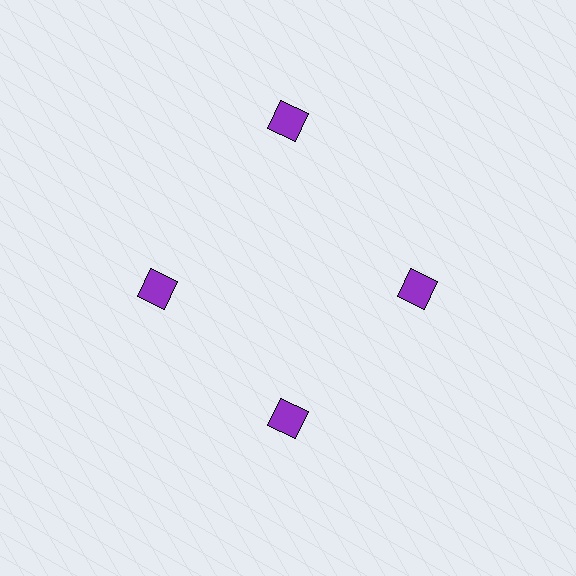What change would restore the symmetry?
The symmetry would be restored by moving it inward, back onto the ring so that all 4 squares sit at equal angles and equal distance from the center.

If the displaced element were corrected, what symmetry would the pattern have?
It would have 4-fold rotational symmetry — the pattern would map onto itself every 90 degrees.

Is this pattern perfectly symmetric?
No. The 4 purple squares are arranged in a ring, but one element near the 12 o'clock position is pushed outward from the center, breaking the 4-fold rotational symmetry.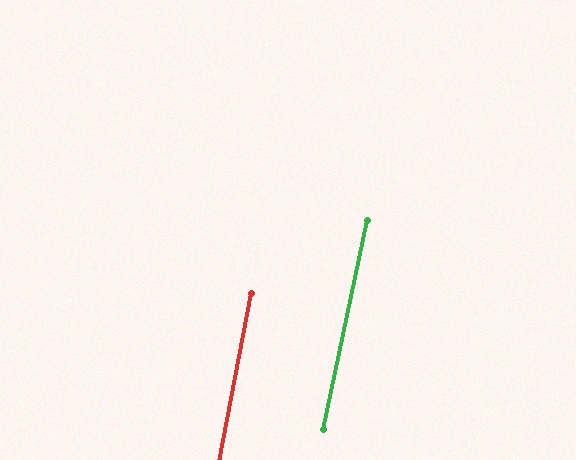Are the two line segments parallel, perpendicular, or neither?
Parallel — their directions differ by only 1.1°.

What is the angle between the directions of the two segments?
Approximately 1 degree.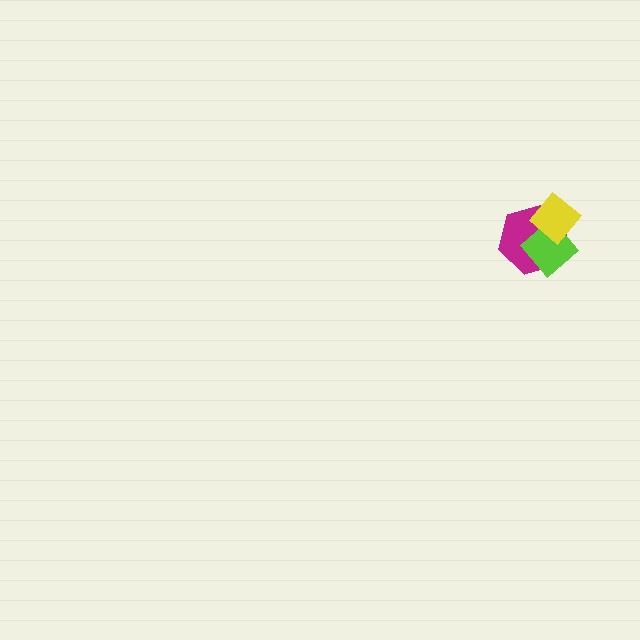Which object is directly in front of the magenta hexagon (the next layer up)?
The lime diamond is directly in front of the magenta hexagon.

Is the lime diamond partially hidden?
Yes, it is partially covered by another shape.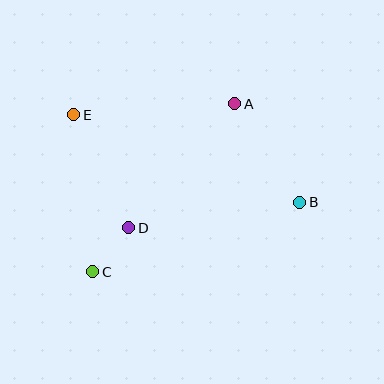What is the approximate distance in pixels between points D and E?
The distance between D and E is approximately 126 pixels.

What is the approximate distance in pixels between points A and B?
The distance between A and B is approximately 118 pixels.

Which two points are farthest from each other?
Points B and E are farthest from each other.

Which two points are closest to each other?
Points C and D are closest to each other.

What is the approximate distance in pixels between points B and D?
The distance between B and D is approximately 173 pixels.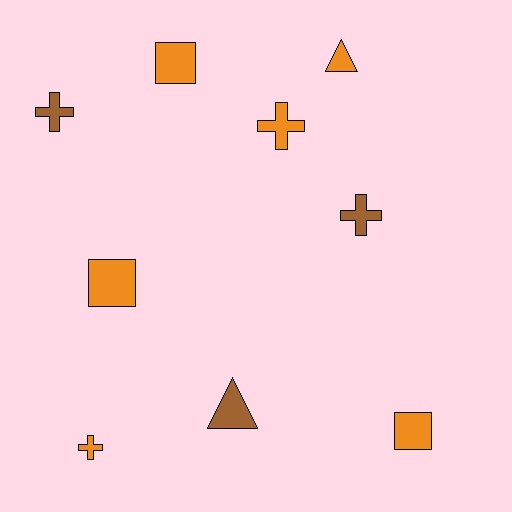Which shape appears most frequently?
Cross, with 4 objects.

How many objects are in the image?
There are 9 objects.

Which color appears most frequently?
Orange, with 6 objects.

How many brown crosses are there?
There are 2 brown crosses.